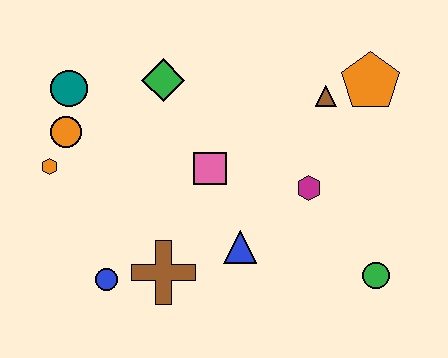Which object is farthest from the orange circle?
The green circle is farthest from the orange circle.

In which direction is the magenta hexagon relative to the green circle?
The magenta hexagon is above the green circle.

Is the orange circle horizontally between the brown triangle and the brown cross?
No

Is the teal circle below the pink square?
No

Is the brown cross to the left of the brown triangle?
Yes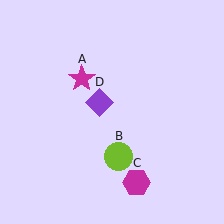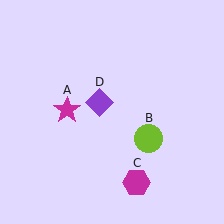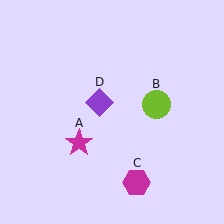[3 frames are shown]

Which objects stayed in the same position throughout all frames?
Magenta hexagon (object C) and purple diamond (object D) remained stationary.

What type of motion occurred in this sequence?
The magenta star (object A), lime circle (object B) rotated counterclockwise around the center of the scene.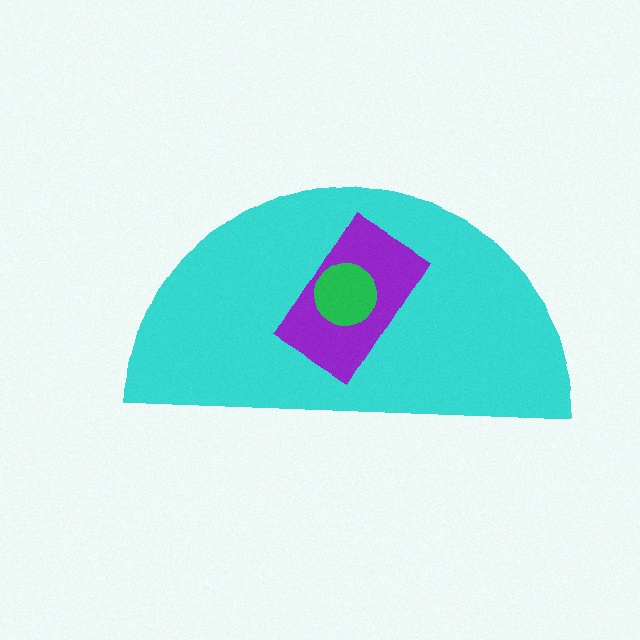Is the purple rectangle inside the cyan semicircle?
Yes.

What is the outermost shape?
The cyan semicircle.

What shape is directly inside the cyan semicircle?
The purple rectangle.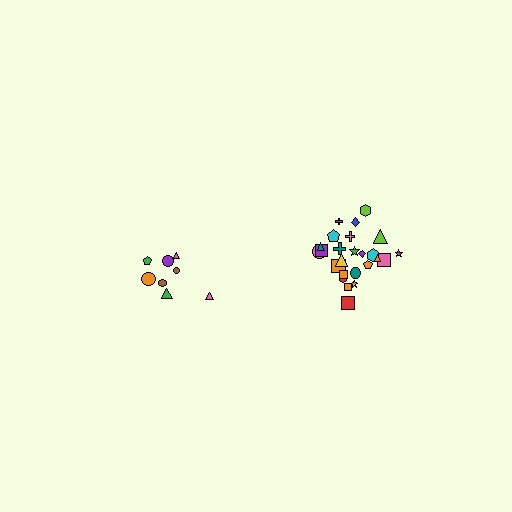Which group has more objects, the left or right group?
The right group.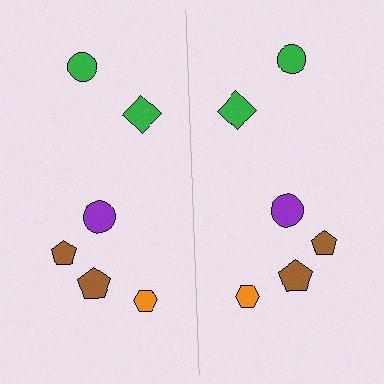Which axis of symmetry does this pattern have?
The pattern has a vertical axis of symmetry running through the center of the image.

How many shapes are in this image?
There are 12 shapes in this image.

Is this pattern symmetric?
Yes, this pattern has bilateral (reflection) symmetry.